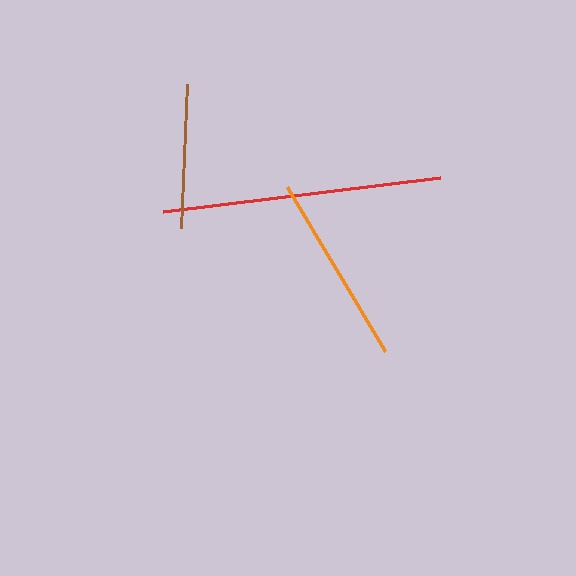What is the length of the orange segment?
The orange segment is approximately 191 pixels long.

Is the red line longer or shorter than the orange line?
The red line is longer than the orange line.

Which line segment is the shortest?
The brown line is the shortest at approximately 145 pixels.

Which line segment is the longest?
The red line is the longest at approximately 279 pixels.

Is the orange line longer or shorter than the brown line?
The orange line is longer than the brown line.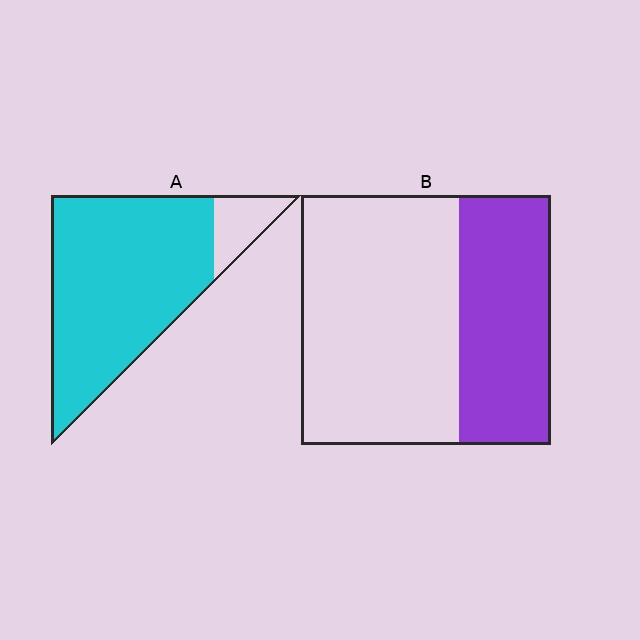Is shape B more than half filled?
No.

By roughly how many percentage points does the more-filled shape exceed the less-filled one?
By roughly 50 percentage points (A over B).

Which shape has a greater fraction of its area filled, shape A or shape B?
Shape A.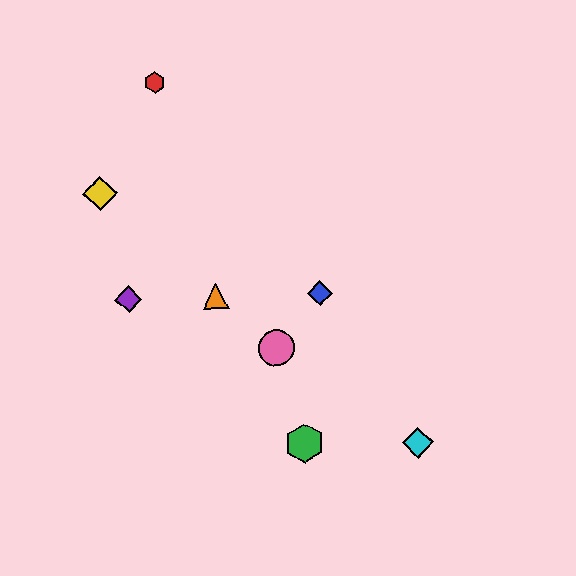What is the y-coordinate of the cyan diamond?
The cyan diamond is at y≈443.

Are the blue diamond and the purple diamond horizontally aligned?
Yes, both are at y≈293.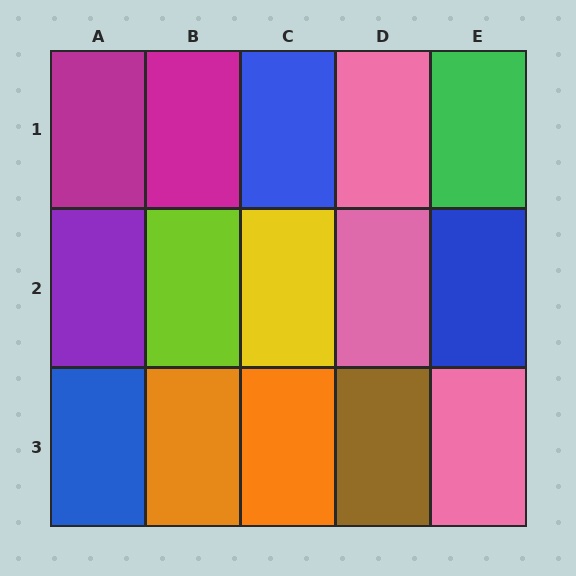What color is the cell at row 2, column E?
Blue.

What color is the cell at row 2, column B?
Lime.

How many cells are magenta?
2 cells are magenta.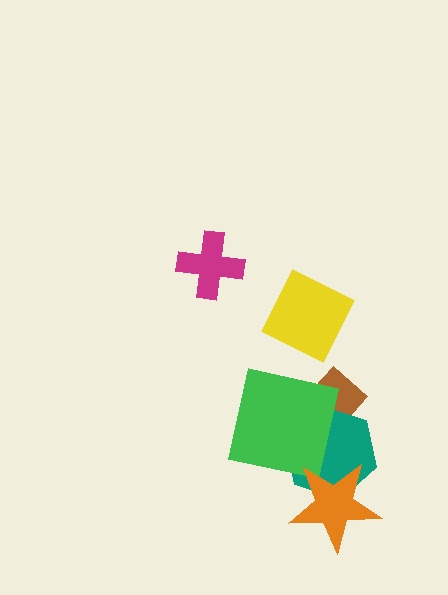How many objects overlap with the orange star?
1 object overlaps with the orange star.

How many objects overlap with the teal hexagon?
3 objects overlap with the teal hexagon.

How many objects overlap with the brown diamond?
2 objects overlap with the brown diamond.